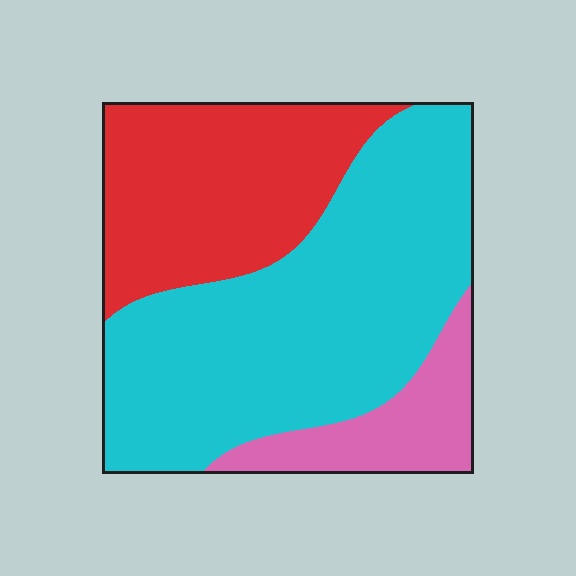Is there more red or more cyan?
Cyan.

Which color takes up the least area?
Pink, at roughly 15%.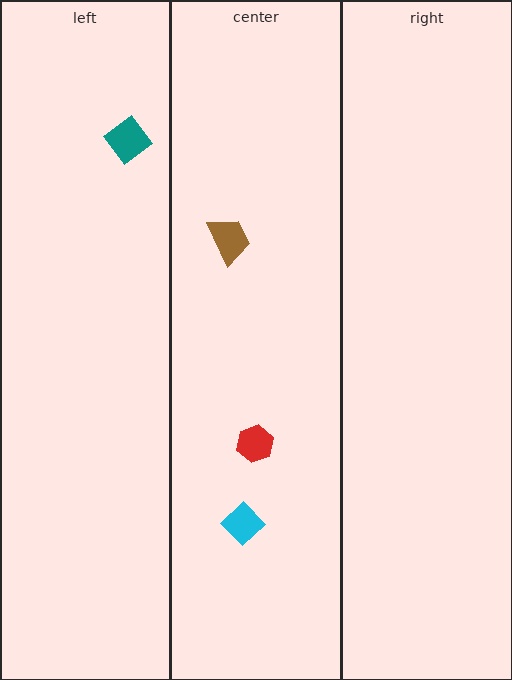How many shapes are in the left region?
1.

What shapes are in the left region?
The teal diamond.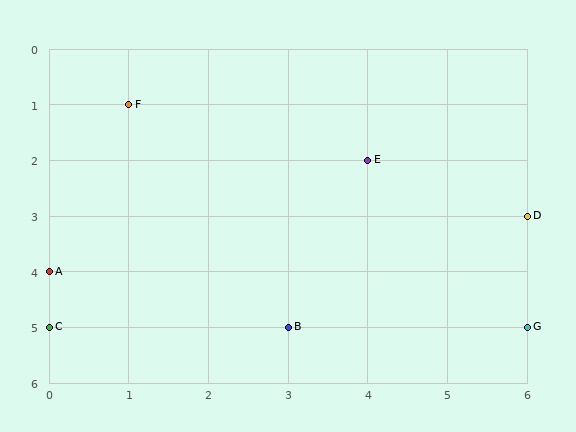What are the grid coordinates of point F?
Point F is at grid coordinates (1, 1).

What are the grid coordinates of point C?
Point C is at grid coordinates (0, 5).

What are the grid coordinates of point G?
Point G is at grid coordinates (6, 5).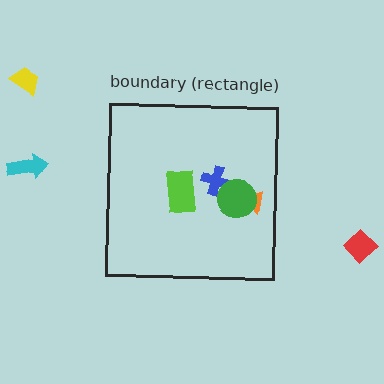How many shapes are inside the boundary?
4 inside, 3 outside.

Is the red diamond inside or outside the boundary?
Outside.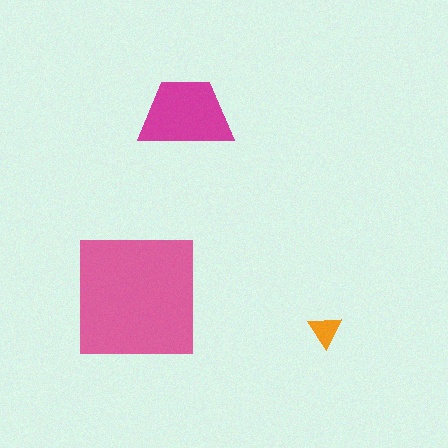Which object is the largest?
The pink square.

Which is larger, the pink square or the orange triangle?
The pink square.